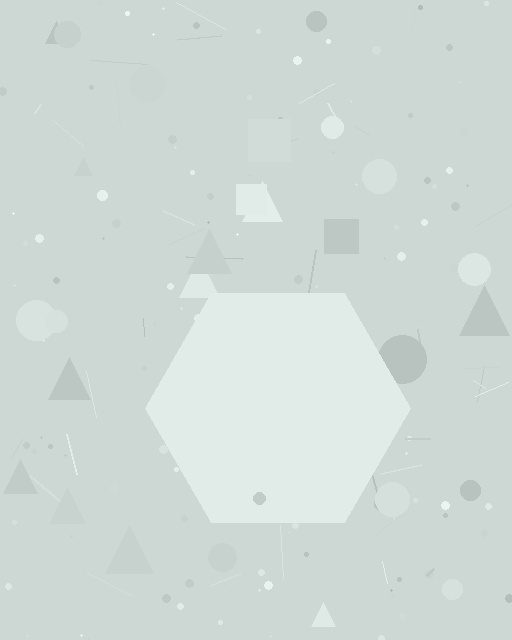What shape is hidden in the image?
A hexagon is hidden in the image.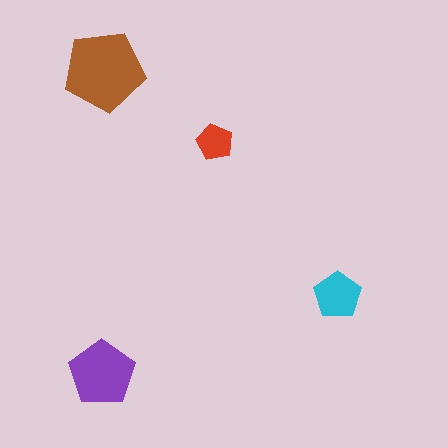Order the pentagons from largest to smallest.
the brown one, the purple one, the cyan one, the red one.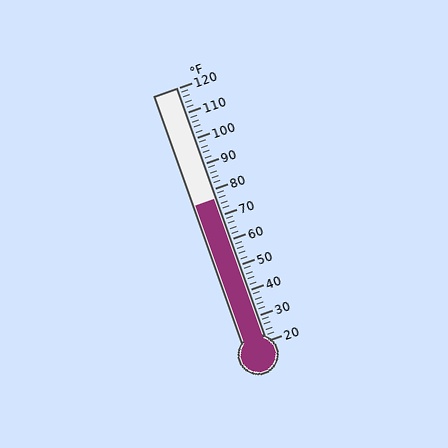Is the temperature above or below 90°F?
The temperature is below 90°F.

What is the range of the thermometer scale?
The thermometer scale ranges from 20°F to 120°F.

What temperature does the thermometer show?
The thermometer shows approximately 76°F.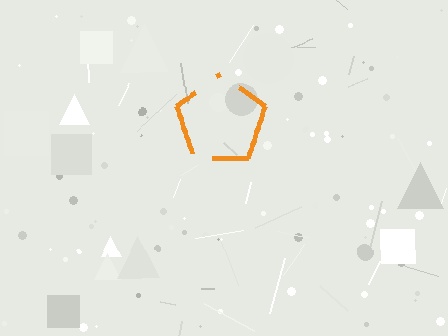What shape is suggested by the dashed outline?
The dashed outline suggests a pentagon.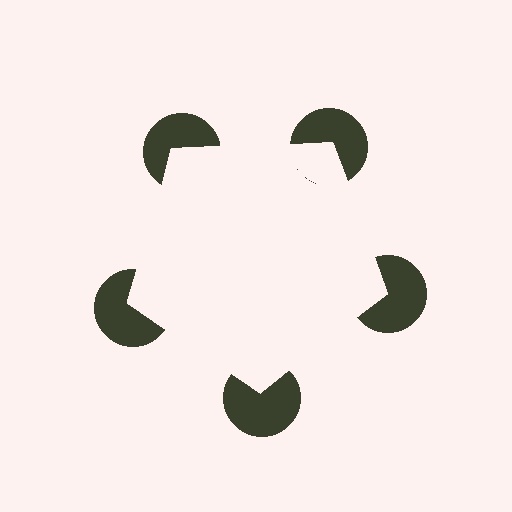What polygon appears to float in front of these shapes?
An illusory pentagon — its edges are inferred from the aligned wedge cuts in the pac-man discs, not physically drawn.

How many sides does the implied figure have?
5 sides.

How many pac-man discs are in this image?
There are 5 — one at each vertex of the illusory pentagon.